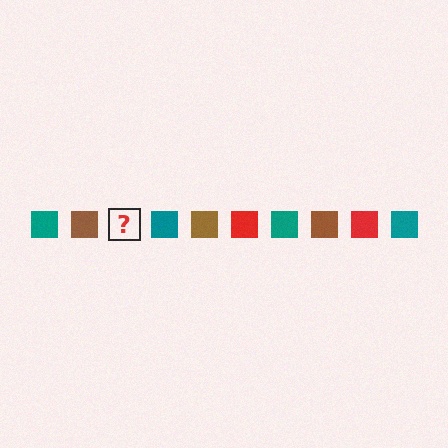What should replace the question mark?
The question mark should be replaced with a red square.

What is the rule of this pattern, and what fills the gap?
The rule is that the pattern cycles through teal, brown, red squares. The gap should be filled with a red square.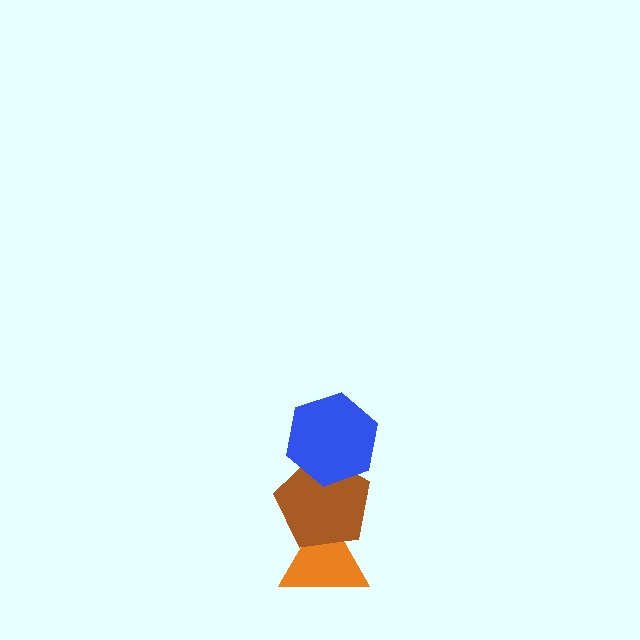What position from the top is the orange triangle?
The orange triangle is 3rd from the top.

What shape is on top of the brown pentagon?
The blue hexagon is on top of the brown pentagon.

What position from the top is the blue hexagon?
The blue hexagon is 1st from the top.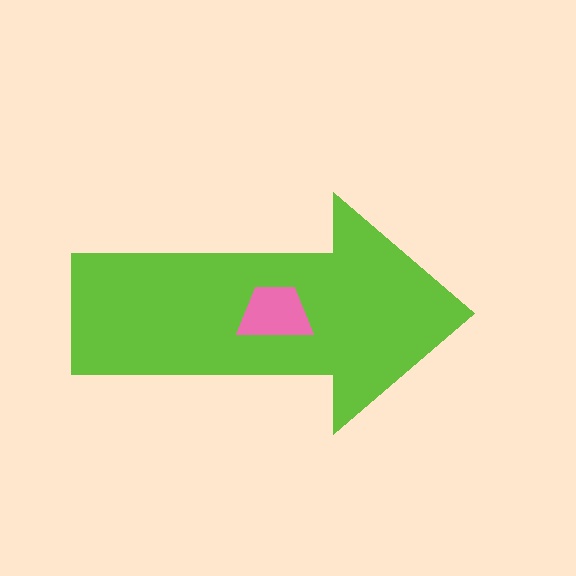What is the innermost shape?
The pink trapezoid.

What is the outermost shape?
The lime arrow.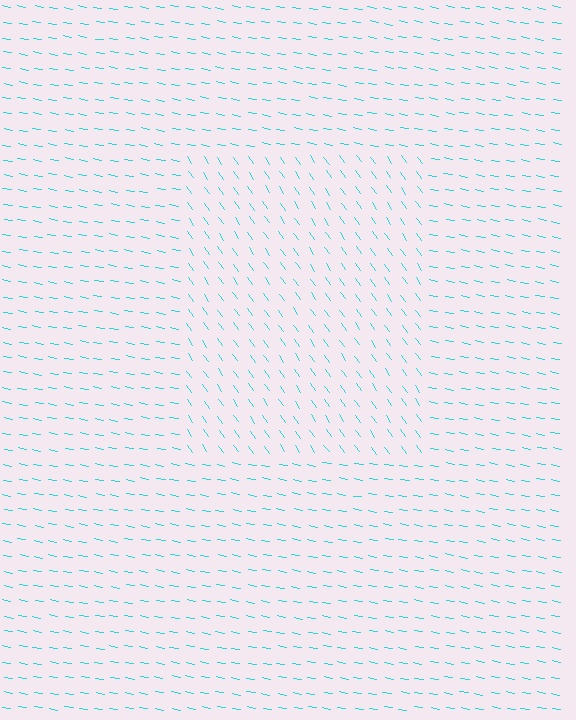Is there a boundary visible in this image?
Yes, there is a texture boundary formed by a change in line orientation.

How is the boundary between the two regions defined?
The boundary is defined purely by a change in line orientation (approximately 45 degrees difference). All lines are the same color and thickness.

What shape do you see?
I see a rectangle.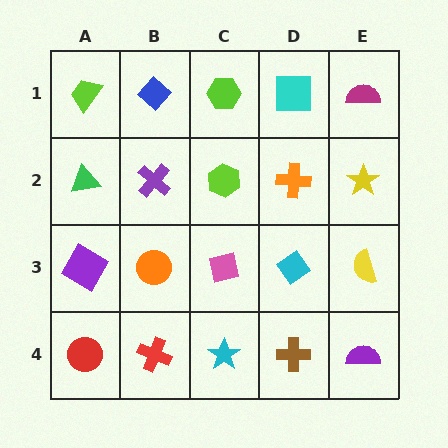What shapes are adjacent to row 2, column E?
A magenta semicircle (row 1, column E), a yellow semicircle (row 3, column E), an orange cross (row 2, column D).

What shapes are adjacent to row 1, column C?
A lime hexagon (row 2, column C), a blue diamond (row 1, column B), a cyan square (row 1, column D).